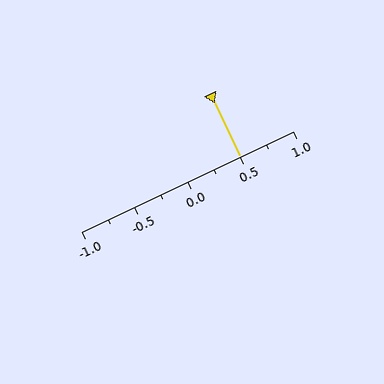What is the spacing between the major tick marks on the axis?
The major ticks are spaced 0.5 apart.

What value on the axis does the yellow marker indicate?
The marker indicates approximately 0.5.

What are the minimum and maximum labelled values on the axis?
The axis runs from -1.0 to 1.0.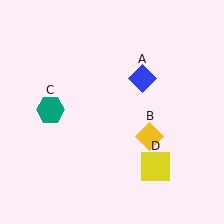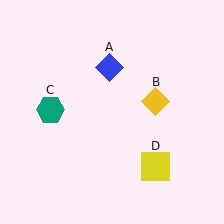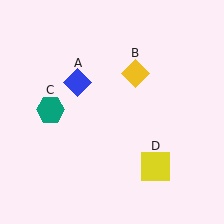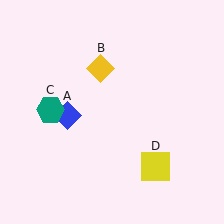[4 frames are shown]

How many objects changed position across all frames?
2 objects changed position: blue diamond (object A), yellow diamond (object B).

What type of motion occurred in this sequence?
The blue diamond (object A), yellow diamond (object B) rotated counterclockwise around the center of the scene.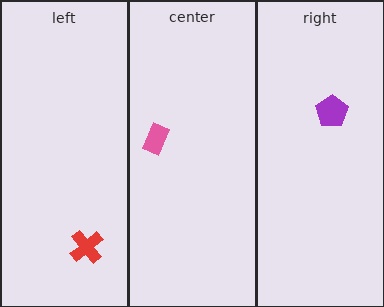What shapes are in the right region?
The purple pentagon.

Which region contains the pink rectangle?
The center region.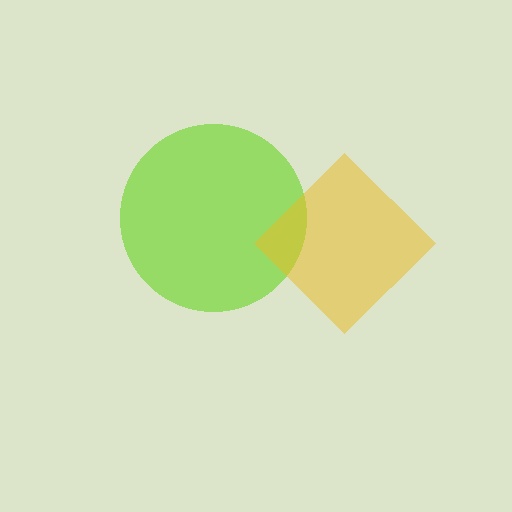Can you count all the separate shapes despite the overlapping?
Yes, there are 2 separate shapes.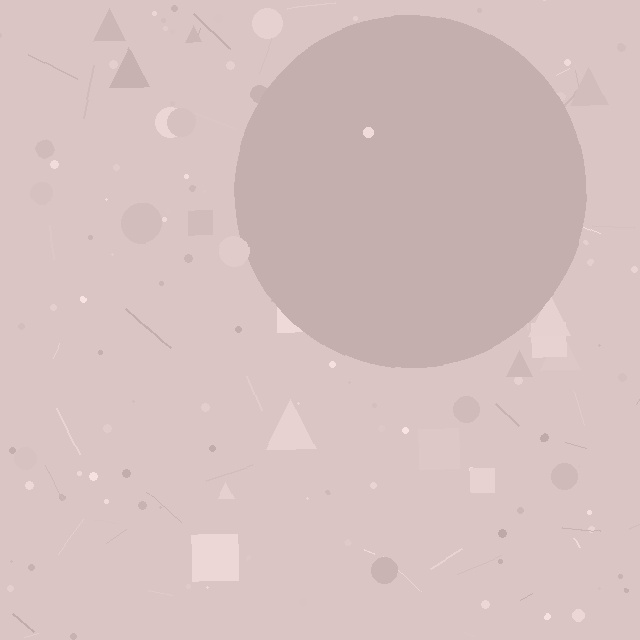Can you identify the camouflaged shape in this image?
The camouflaged shape is a circle.